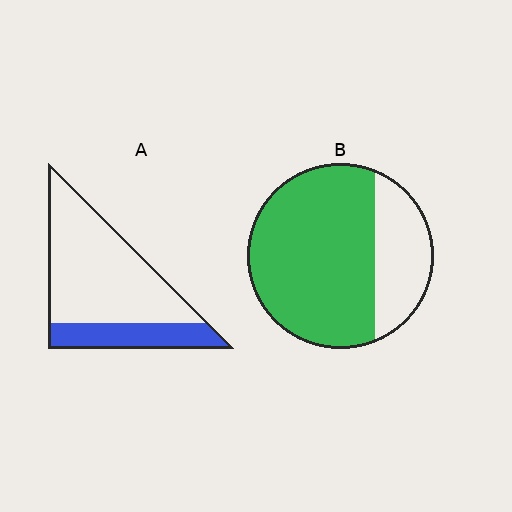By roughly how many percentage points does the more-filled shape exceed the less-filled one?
By roughly 45 percentage points (B over A).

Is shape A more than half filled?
No.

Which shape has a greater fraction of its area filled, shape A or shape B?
Shape B.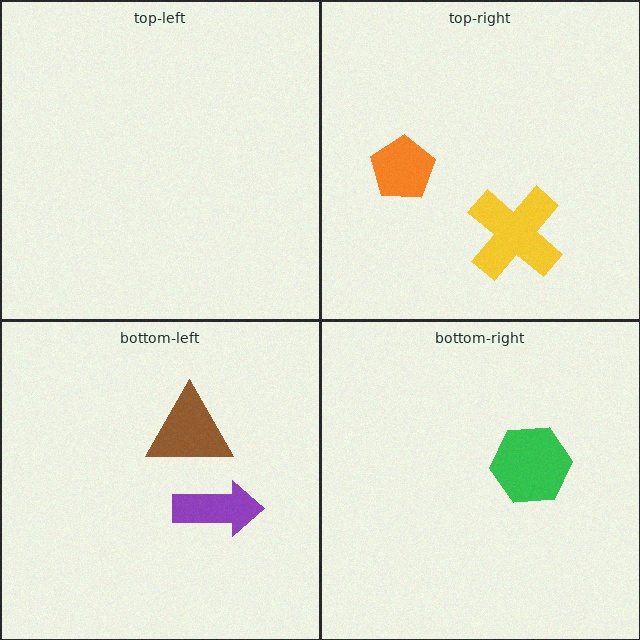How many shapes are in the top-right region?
2.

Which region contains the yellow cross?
The top-right region.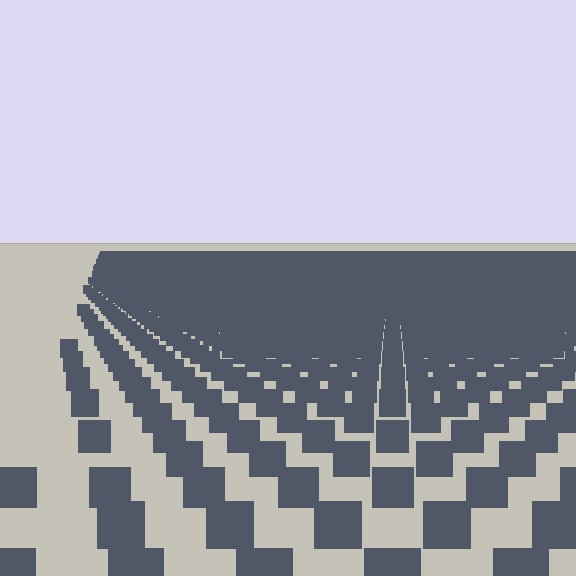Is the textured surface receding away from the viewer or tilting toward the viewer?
The surface is receding away from the viewer. Texture elements get smaller and denser toward the top.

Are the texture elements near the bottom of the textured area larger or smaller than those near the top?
Larger. Near the bottom, elements are closer to the viewer and appear at a bigger on-screen size.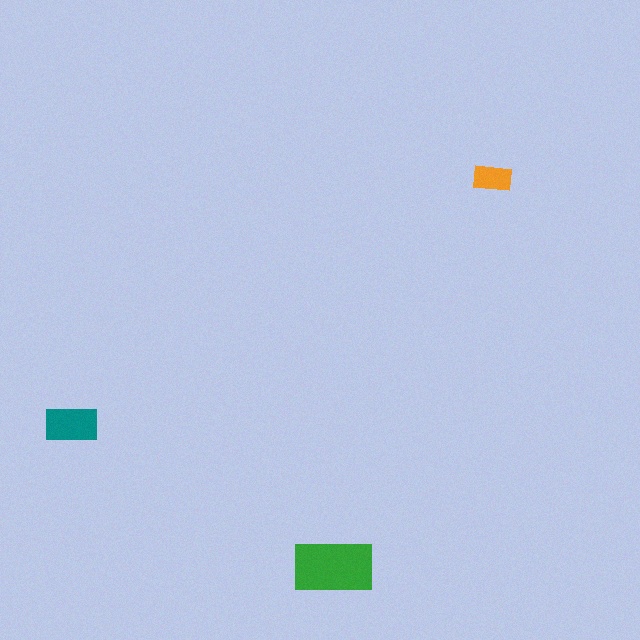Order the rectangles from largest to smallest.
the green one, the teal one, the orange one.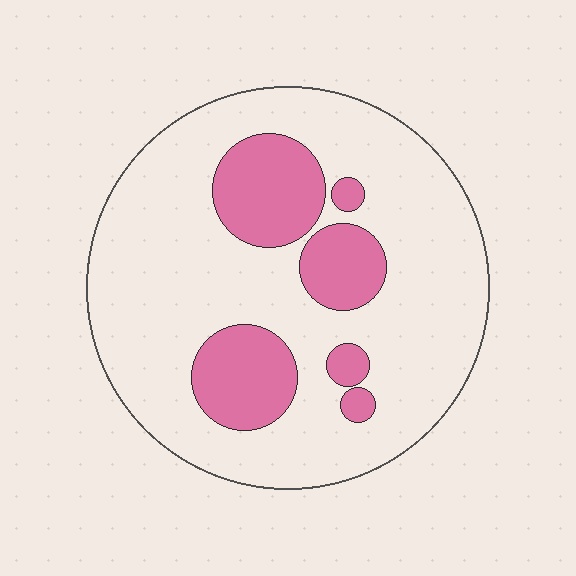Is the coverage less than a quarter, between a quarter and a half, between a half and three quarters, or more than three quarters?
Less than a quarter.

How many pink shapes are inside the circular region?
6.